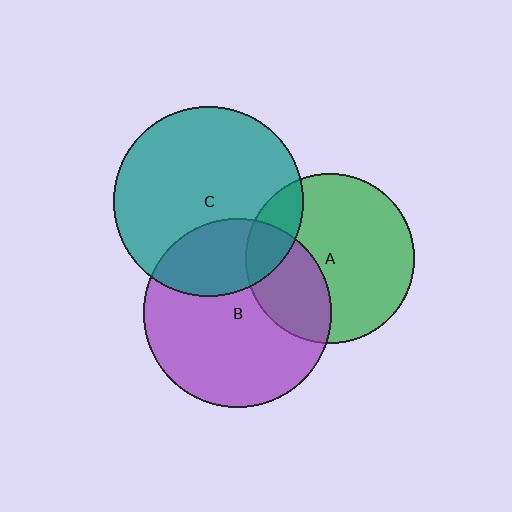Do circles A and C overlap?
Yes.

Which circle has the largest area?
Circle C (teal).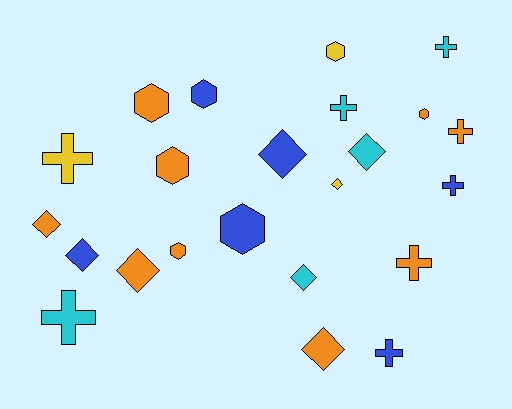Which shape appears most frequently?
Diamond, with 8 objects.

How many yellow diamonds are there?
There is 1 yellow diamond.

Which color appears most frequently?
Orange, with 9 objects.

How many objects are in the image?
There are 23 objects.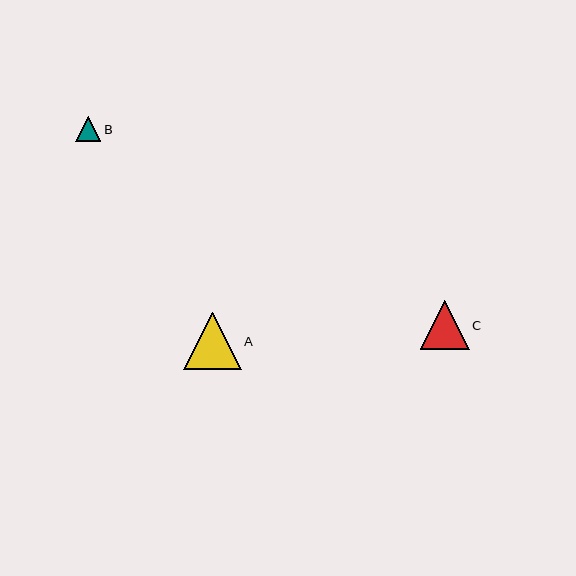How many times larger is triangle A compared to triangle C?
Triangle A is approximately 1.2 times the size of triangle C.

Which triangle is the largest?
Triangle A is the largest with a size of approximately 57 pixels.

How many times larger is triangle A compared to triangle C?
Triangle A is approximately 1.2 times the size of triangle C.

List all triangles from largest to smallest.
From largest to smallest: A, C, B.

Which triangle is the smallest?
Triangle B is the smallest with a size of approximately 25 pixels.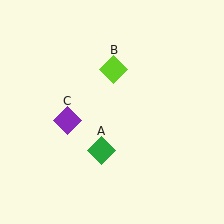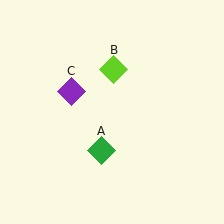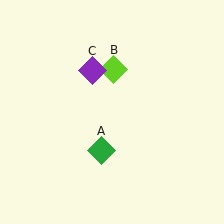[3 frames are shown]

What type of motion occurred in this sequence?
The purple diamond (object C) rotated clockwise around the center of the scene.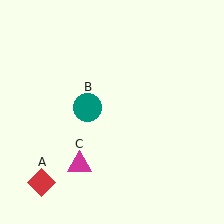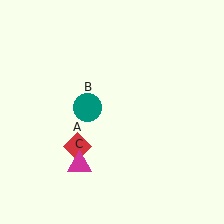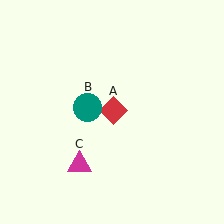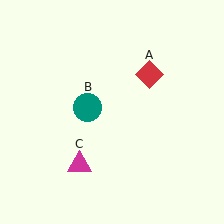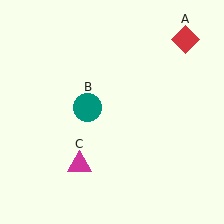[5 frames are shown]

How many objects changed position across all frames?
1 object changed position: red diamond (object A).